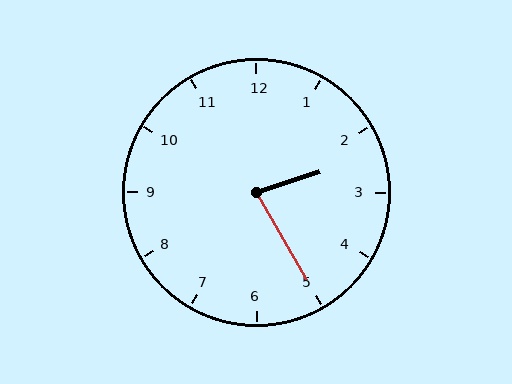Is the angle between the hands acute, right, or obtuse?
It is acute.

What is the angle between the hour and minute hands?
Approximately 78 degrees.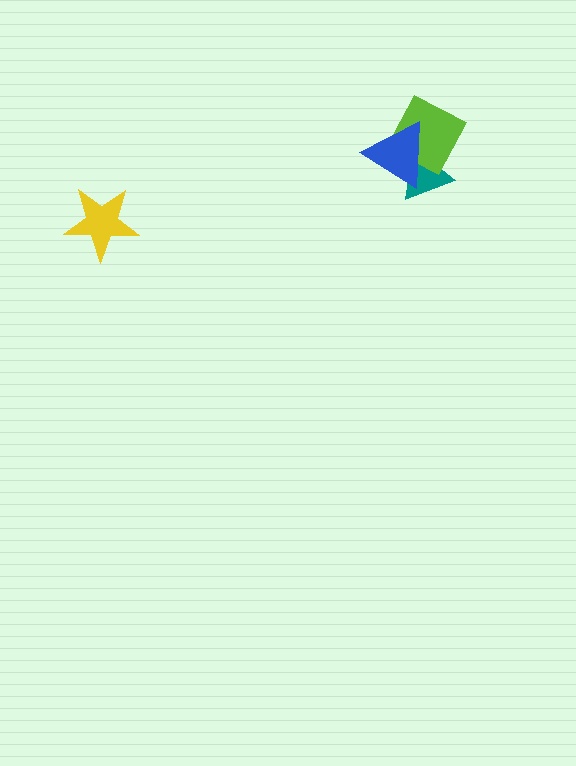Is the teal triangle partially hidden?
Yes, it is partially covered by another shape.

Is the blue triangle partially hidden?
No, no other shape covers it.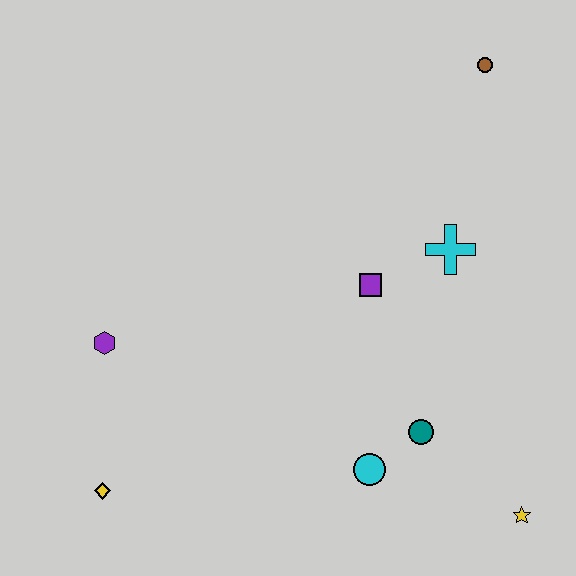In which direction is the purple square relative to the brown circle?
The purple square is below the brown circle.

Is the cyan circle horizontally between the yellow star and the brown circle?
No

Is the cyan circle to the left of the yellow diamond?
No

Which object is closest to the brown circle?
The cyan cross is closest to the brown circle.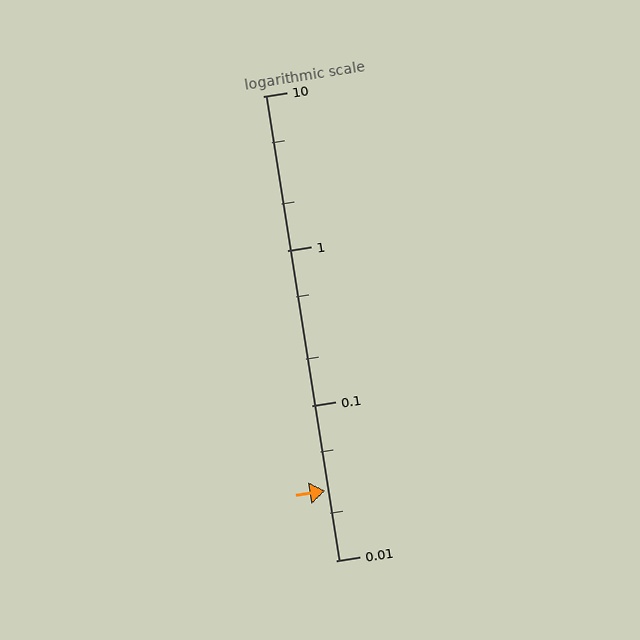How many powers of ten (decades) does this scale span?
The scale spans 3 decades, from 0.01 to 10.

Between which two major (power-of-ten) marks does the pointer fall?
The pointer is between 0.01 and 0.1.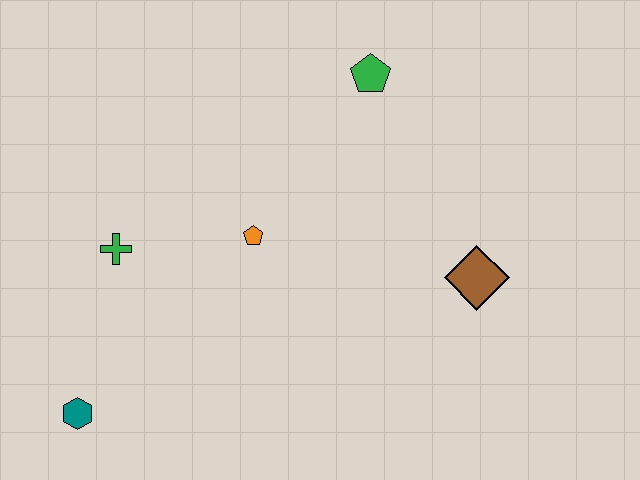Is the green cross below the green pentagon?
Yes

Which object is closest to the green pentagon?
The orange pentagon is closest to the green pentagon.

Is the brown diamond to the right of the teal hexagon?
Yes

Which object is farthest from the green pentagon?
The teal hexagon is farthest from the green pentagon.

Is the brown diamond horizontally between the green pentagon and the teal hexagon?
No